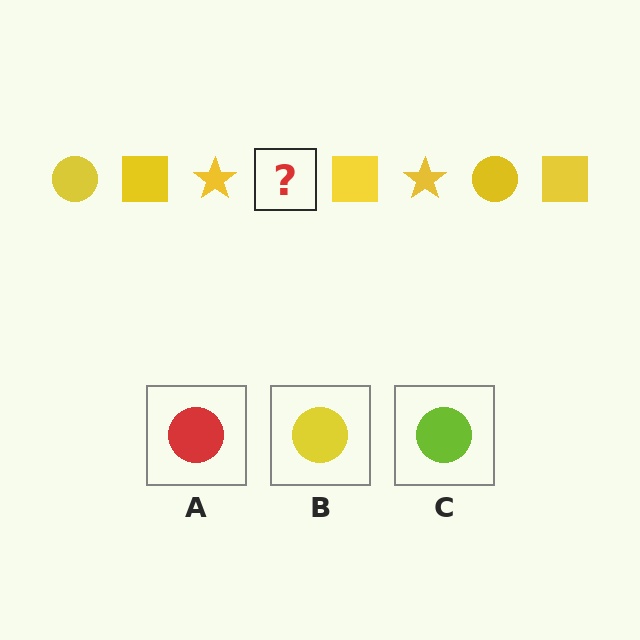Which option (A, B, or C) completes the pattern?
B.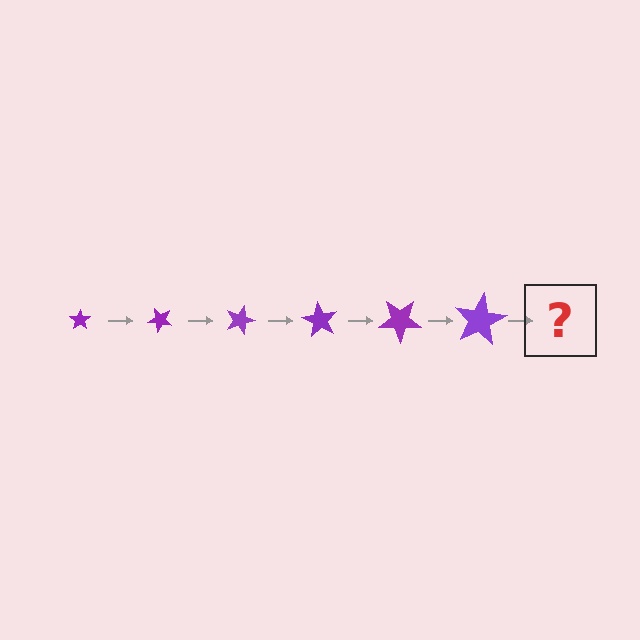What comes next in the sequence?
The next element should be a star, larger than the previous one and rotated 270 degrees from the start.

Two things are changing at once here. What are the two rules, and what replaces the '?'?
The two rules are that the star grows larger each step and it rotates 45 degrees each step. The '?' should be a star, larger than the previous one and rotated 270 degrees from the start.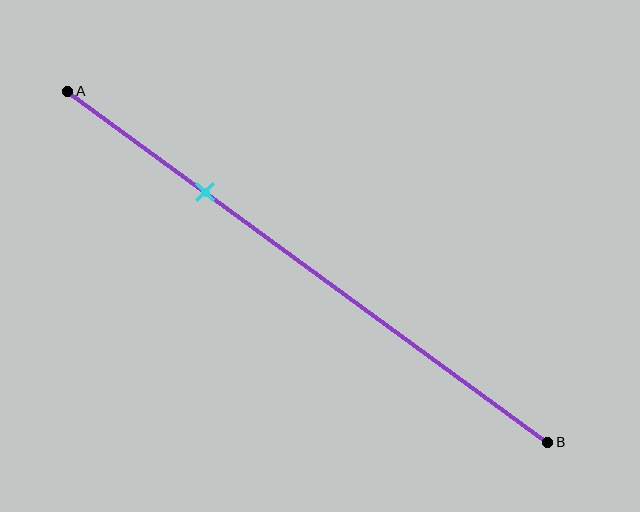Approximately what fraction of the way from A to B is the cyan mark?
The cyan mark is approximately 30% of the way from A to B.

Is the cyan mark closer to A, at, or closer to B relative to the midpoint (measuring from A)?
The cyan mark is closer to point A than the midpoint of segment AB.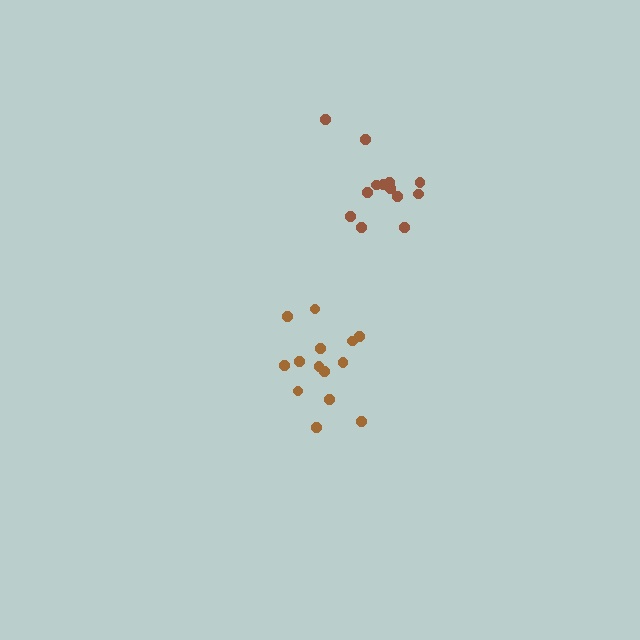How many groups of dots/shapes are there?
There are 2 groups.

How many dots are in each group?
Group 1: 14 dots, Group 2: 13 dots (27 total).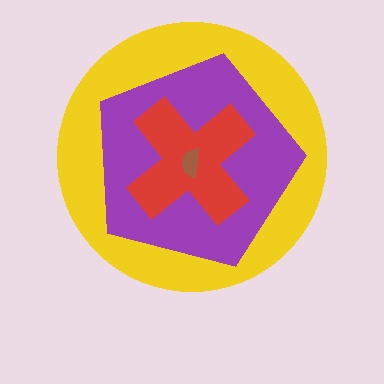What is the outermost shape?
The yellow circle.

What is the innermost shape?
The brown semicircle.